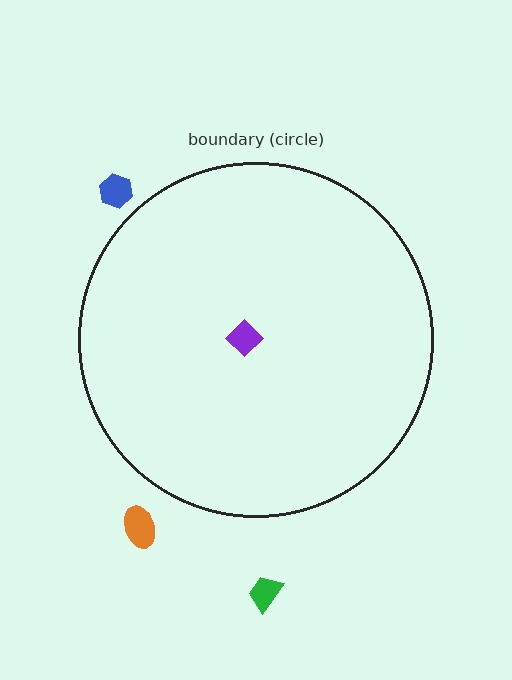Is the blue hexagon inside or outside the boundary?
Outside.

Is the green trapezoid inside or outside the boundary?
Outside.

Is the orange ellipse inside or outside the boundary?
Outside.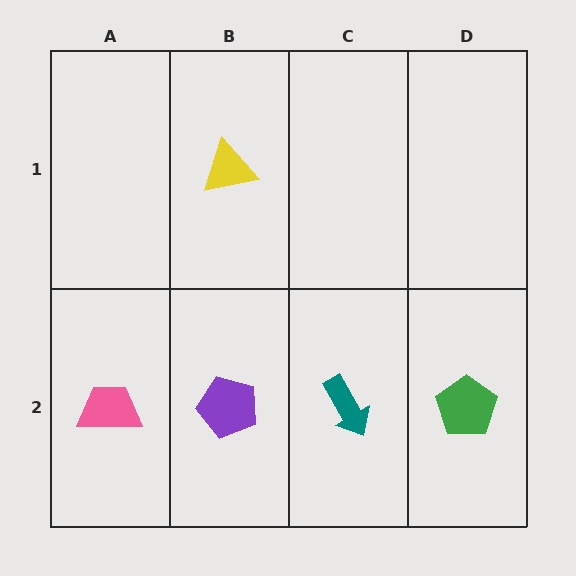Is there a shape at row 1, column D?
No, that cell is empty.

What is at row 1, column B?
A yellow triangle.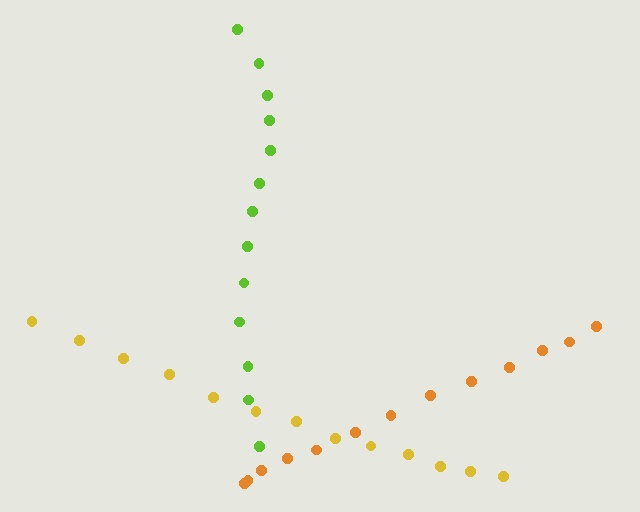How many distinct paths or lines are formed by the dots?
There are 3 distinct paths.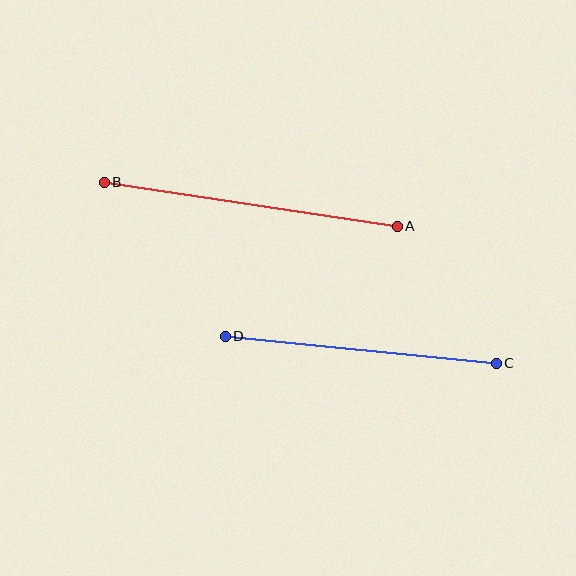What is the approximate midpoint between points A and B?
The midpoint is at approximately (251, 204) pixels.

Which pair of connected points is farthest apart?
Points A and B are farthest apart.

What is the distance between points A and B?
The distance is approximately 296 pixels.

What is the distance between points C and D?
The distance is approximately 272 pixels.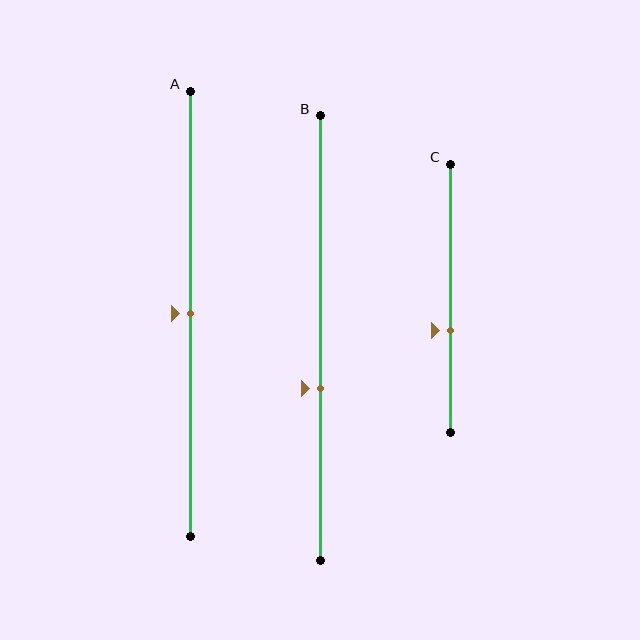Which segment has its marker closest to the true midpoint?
Segment A has its marker closest to the true midpoint.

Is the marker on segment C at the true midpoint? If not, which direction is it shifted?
No, the marker on segment C is shifted downward by about 12% of the segment length.